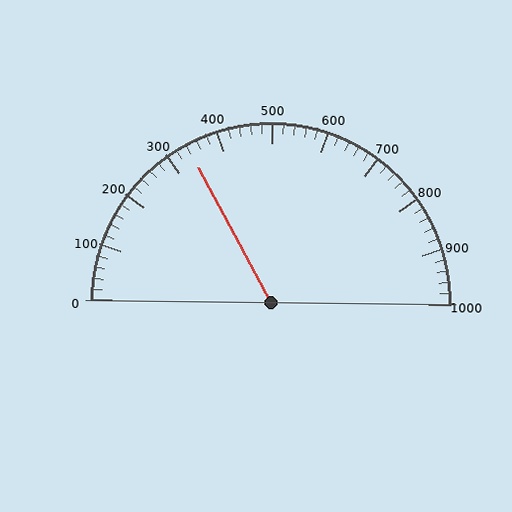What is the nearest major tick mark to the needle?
The nearest major tick mark is 300.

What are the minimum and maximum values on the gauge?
The gauge ranges from 0 to 1000.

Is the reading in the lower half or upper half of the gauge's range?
The reading is in the lower half of the range (0 to 1000).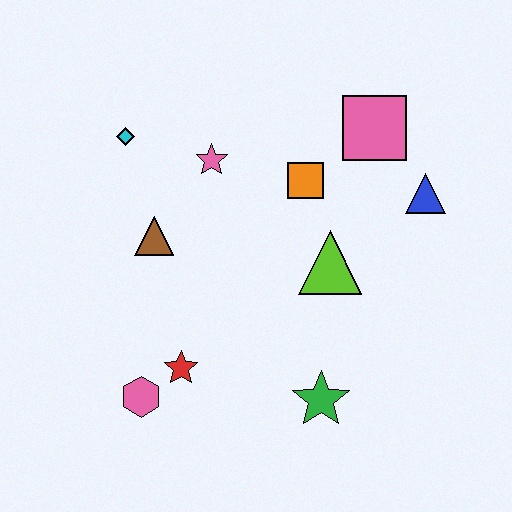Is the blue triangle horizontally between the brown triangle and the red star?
No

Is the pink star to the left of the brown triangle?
No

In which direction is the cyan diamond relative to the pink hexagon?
The cyan diamond is above the pink hexagon.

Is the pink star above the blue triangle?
Yes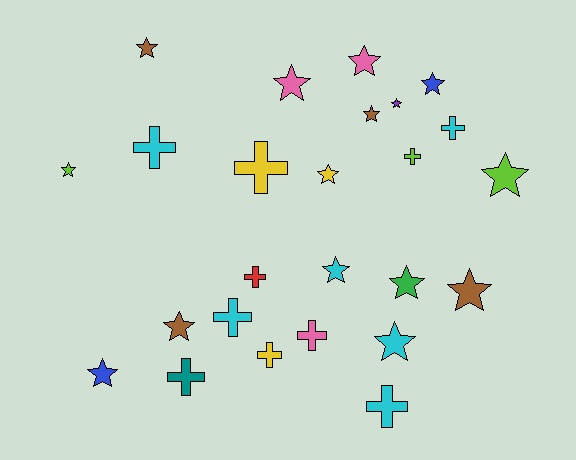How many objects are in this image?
There are 25 objects.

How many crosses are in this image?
There are 10 crosses.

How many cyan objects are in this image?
There are 6 cyan objects.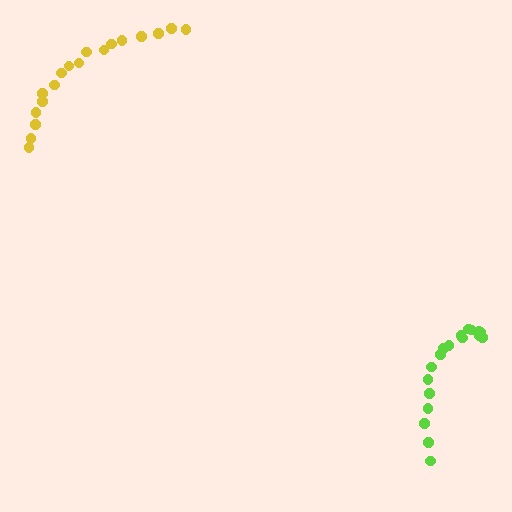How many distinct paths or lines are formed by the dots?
There are 2 distinct paths.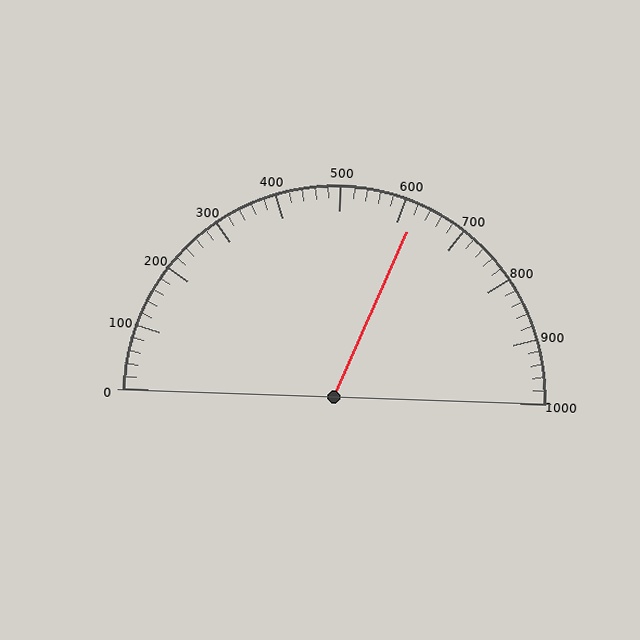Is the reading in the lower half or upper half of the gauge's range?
The reading is in the upper half of the range (0 to 1000).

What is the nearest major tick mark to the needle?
The nearest major tick mark is 600.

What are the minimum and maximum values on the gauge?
The gauge ranges from 0 to 1000.